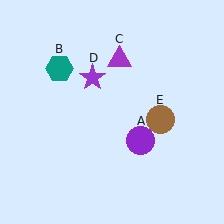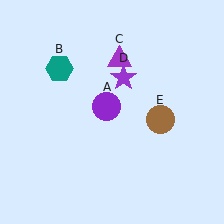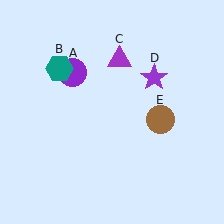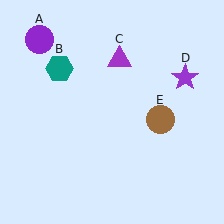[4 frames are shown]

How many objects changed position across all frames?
2 objects changed position: purple circle (object A), purple star (object D).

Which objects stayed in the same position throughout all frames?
Teal hexagon (object B) and purple triangle (object C) and brown circle (object E) remained stationary.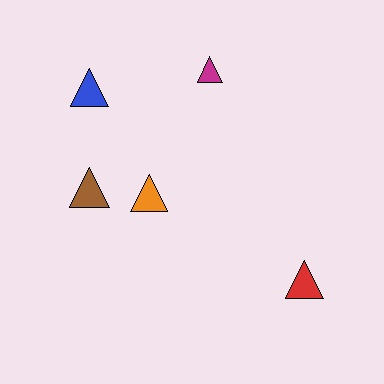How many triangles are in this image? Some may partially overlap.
There are 5 triangles.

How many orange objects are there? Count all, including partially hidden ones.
There is 1 orange object.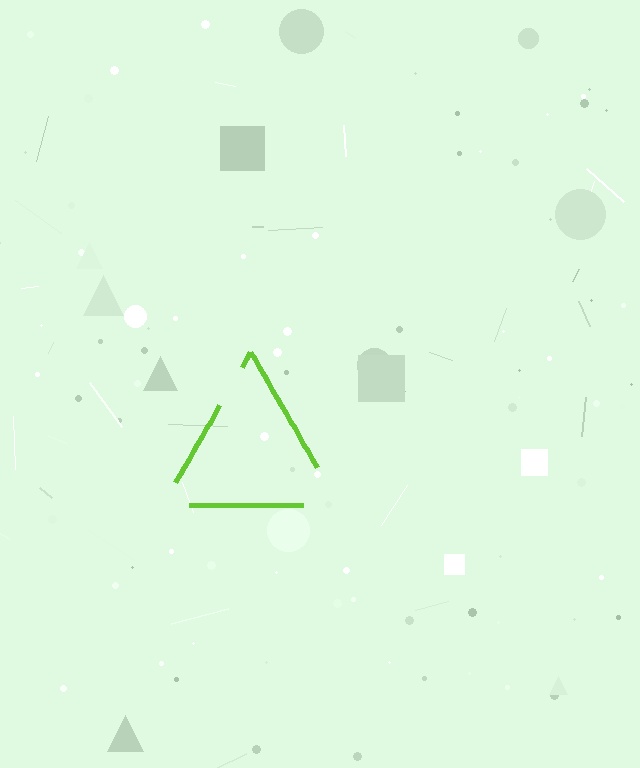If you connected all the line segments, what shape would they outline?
They would outline a triangle.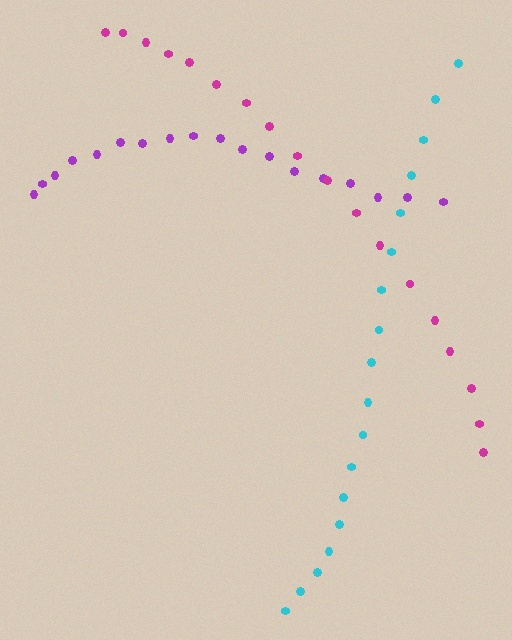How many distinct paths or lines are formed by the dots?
There are 3 distinct paths.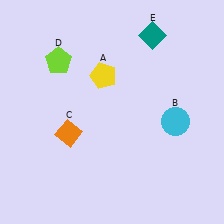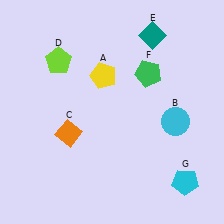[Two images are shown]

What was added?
A green pentagon (F), a cyan pentagon (G) were added in Image 2.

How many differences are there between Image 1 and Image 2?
There are 2 differences between the two images.